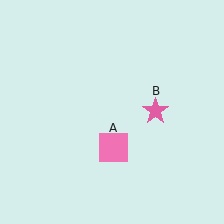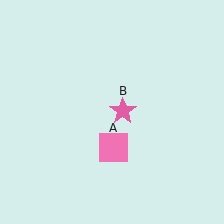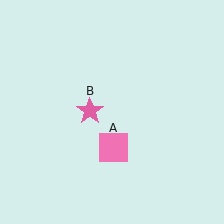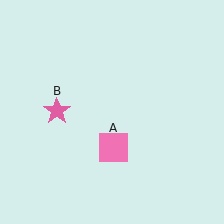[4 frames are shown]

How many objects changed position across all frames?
1 object changed position: pink star (object B).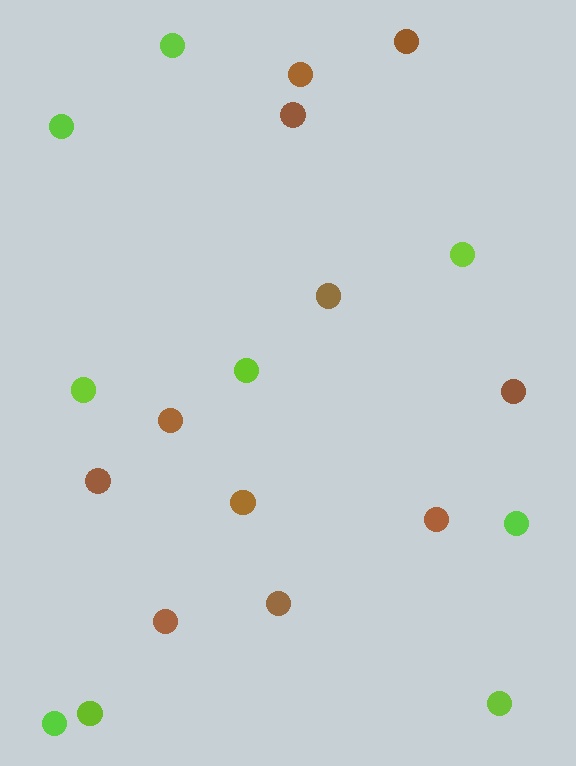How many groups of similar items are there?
There are 2 groups: one group of brown circles (11) and one group of lime circles (9).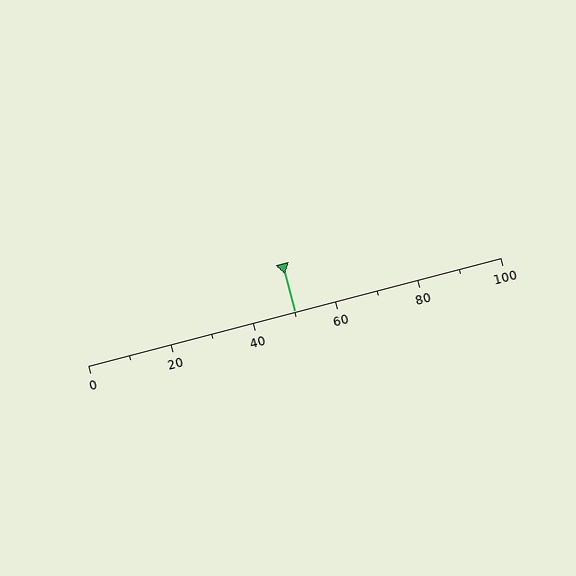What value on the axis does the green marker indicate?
The marker indicates approximately 50.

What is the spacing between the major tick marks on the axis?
The major ticks are spaced 20 apart.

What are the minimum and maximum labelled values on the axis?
The axis runs from 0 to 100.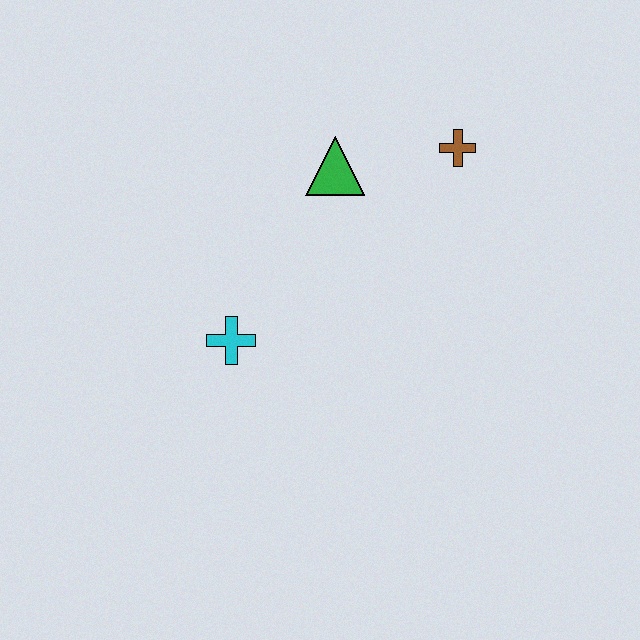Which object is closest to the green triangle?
The brown cross is closest to the green triangle.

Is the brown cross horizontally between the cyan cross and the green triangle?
No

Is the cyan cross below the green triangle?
Yes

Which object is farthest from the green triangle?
The cyan cross is farthest from the green triangle.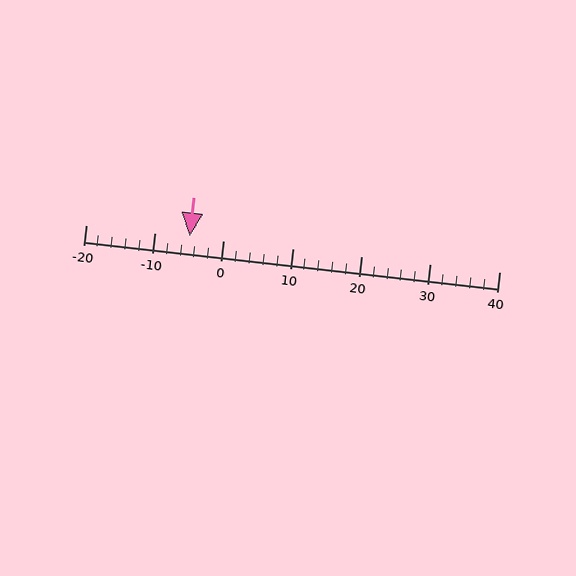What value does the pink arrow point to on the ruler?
The pink arrow points to approximately -5.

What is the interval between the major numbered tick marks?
The major tick marks are spaced 10 units apart.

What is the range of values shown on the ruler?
The ruler shows values from -20 to 40.